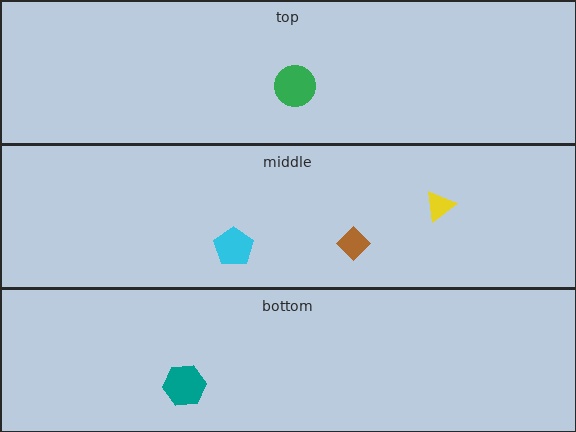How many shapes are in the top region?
1.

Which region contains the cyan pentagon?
The middle region.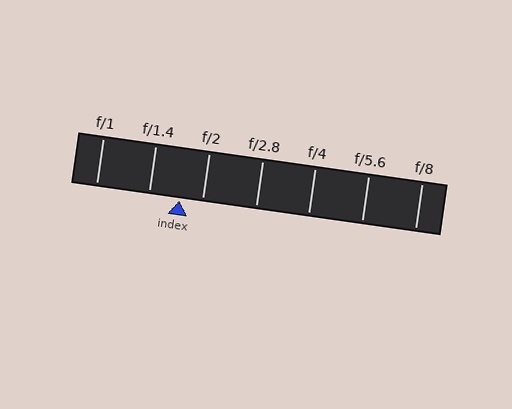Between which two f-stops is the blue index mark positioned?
The index mark is between f/1.4 and f/2.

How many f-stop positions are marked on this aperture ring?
There are 7 f-stop positions marked.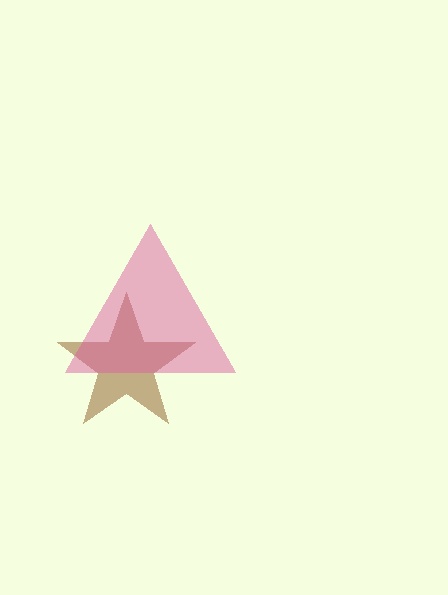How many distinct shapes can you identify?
There are 2 distinct shapes: a brown star, a pink triangle.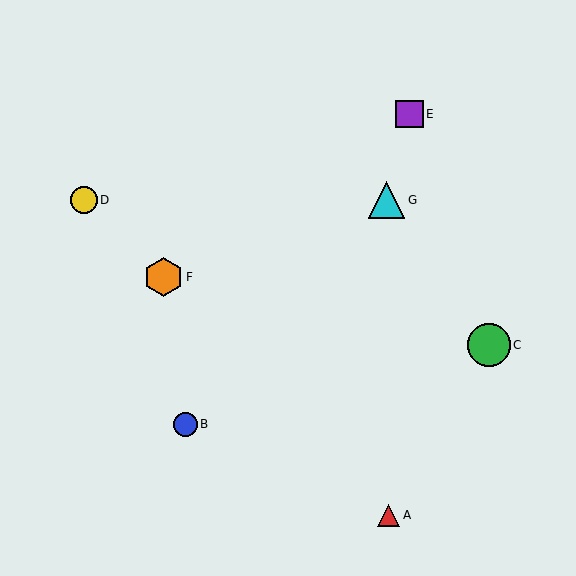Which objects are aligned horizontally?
Objects D, G are aligned horizontally.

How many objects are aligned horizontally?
2 objects (D, G) are aligned horizontally.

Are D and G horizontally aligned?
Yes, both are at y≈200.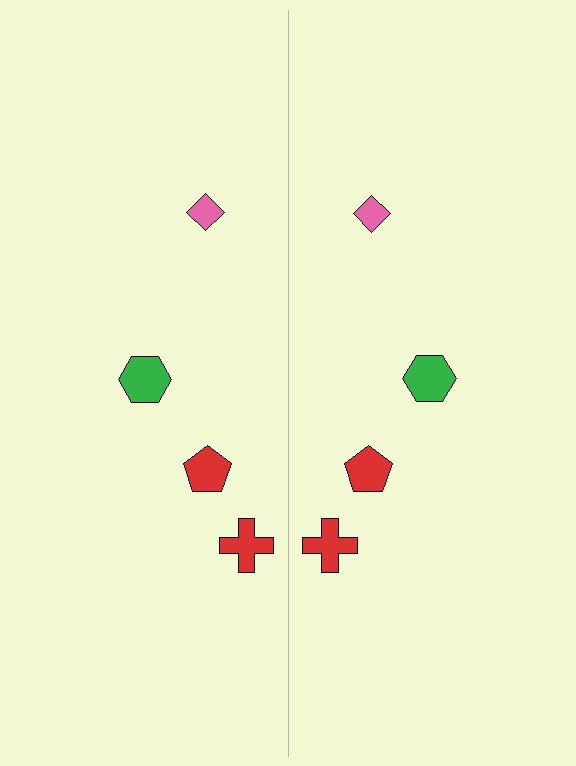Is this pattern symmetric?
Yes, this pattern has bilateral (reflection) symmetry.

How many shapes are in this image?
There are 8 shapes in this image.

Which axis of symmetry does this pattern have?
The pattern has a vertical axis of symmetry running through the center of the image.